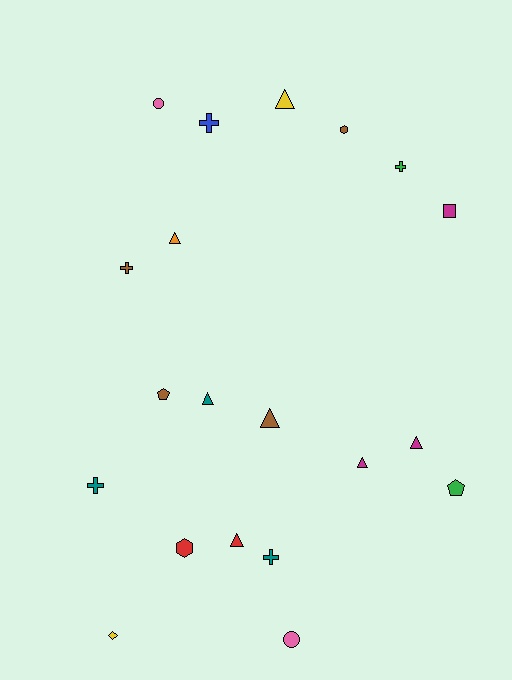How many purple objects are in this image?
There are no purple objects.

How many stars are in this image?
There are no stars.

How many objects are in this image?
There are 20 objects.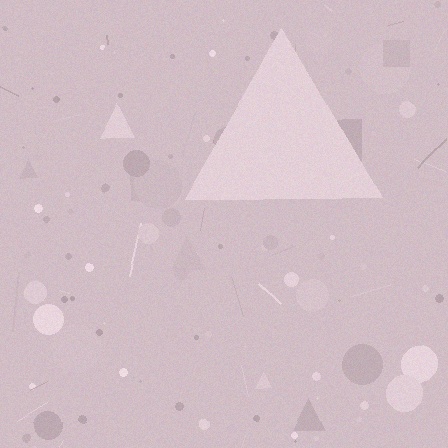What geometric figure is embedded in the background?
A triangle is embedded in the background.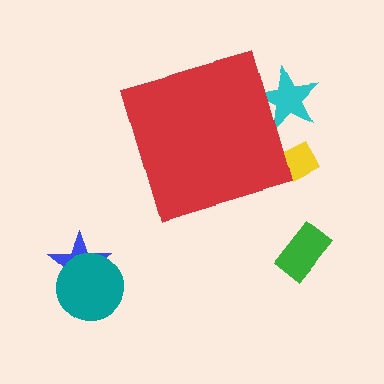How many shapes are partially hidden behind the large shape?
2 shapes are partially hidden.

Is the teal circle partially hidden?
No, the teal circle is fully visible.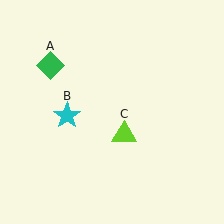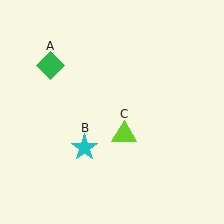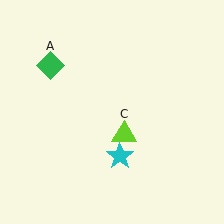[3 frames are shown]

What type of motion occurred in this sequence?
The cyan star (object B) rotated counterclockwise around the center of the scene.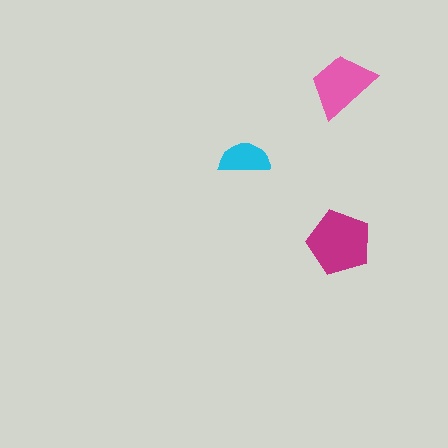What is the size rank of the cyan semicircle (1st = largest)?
3rd.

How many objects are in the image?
There are 3 objects in the image.